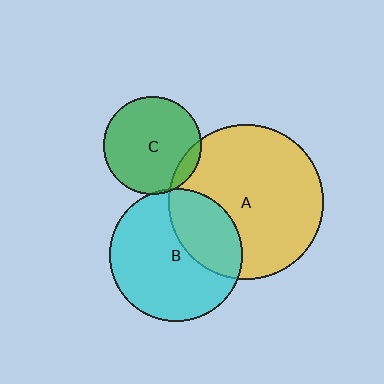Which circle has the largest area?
Circle A (yellow).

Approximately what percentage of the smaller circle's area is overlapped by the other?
Approximately 10%.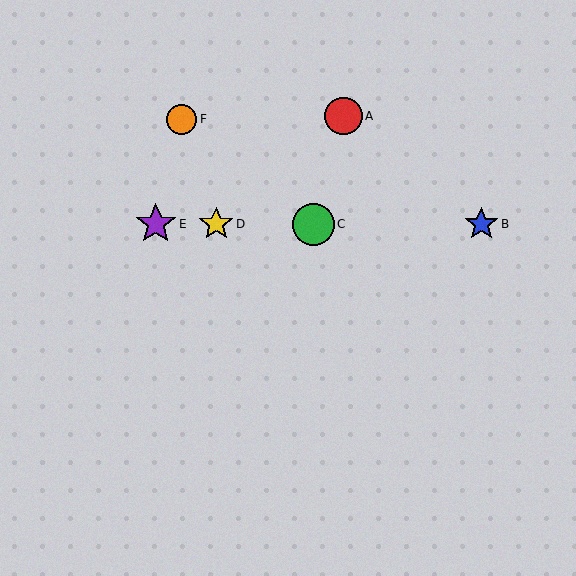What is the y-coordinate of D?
Object D is at y≈224.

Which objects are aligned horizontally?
Objects B, C, D, E are aligned horizontally.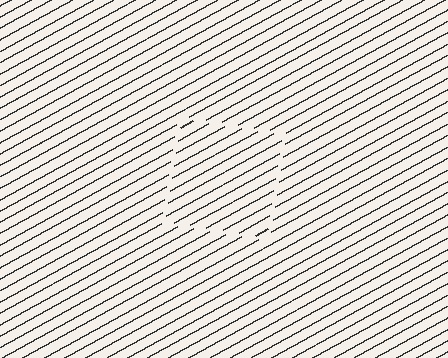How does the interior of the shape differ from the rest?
The interior of the shape contains the same grating, shifted by half a period — the contour is defined by the phase discontinuity where line-ends from the inner and outer gratings abut.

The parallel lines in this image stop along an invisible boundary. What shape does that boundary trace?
An illusory square. The interior of the shape contains the same grating, shifted by half a period — the contour is defined by the phase discontinuity where line-ends from the inner and outer gratings abut.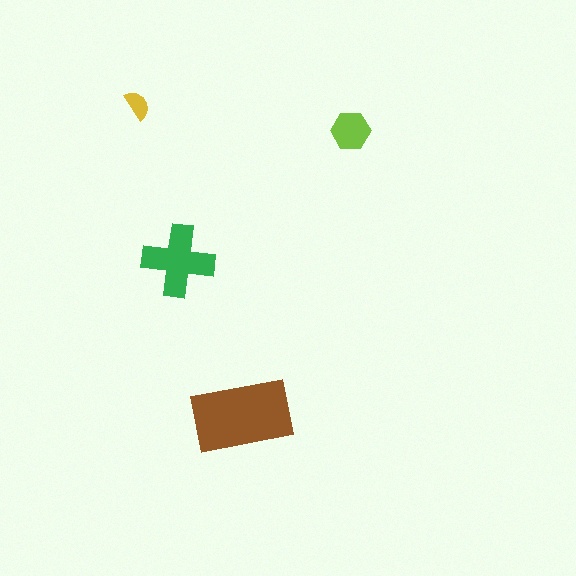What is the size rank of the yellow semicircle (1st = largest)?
4th.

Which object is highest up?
The yellow semicircle is topmost.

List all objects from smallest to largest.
The yellow semicircle, the lime hexagon, the green cross, the brown rectangle.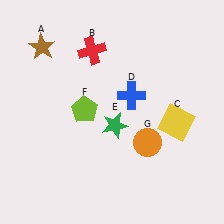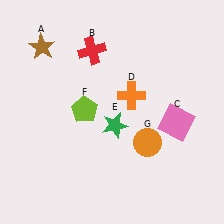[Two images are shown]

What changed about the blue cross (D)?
In Image 1, D is blue. In Image 2, it changed to orange.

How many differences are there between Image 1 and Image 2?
There are 2 differences between the two images.